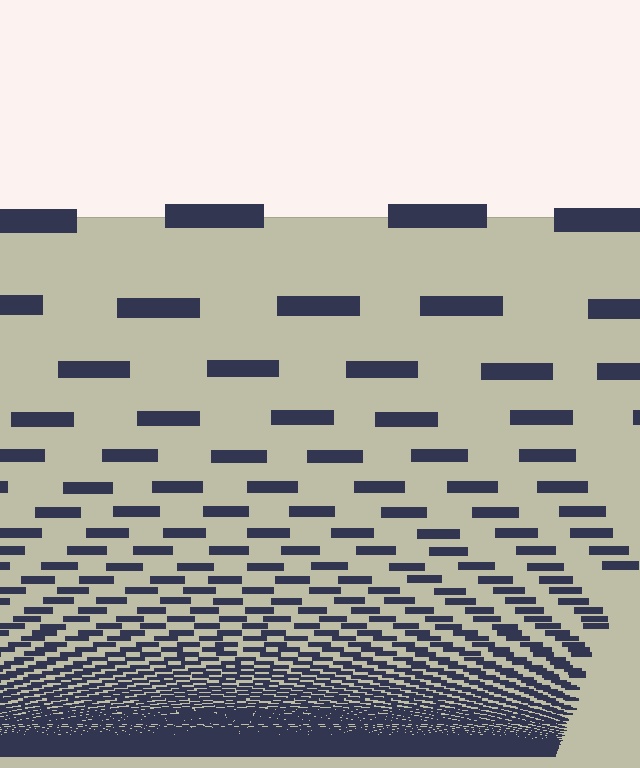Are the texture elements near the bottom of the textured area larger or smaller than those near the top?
Smaller. The gradient is inverted — elements near the bottom are smaller and denser.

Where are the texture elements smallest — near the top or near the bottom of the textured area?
Near the bottom.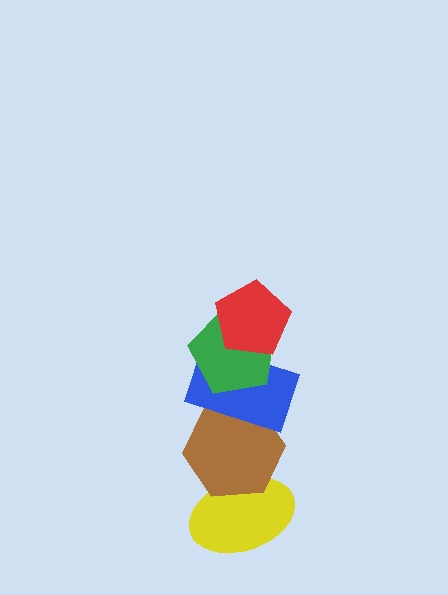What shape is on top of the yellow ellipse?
The brown hexagon is on top of the yellow ellipse.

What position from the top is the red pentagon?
The red pentagon is 1st from the top.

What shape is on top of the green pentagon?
The red pentagon is on top of the green pentagon.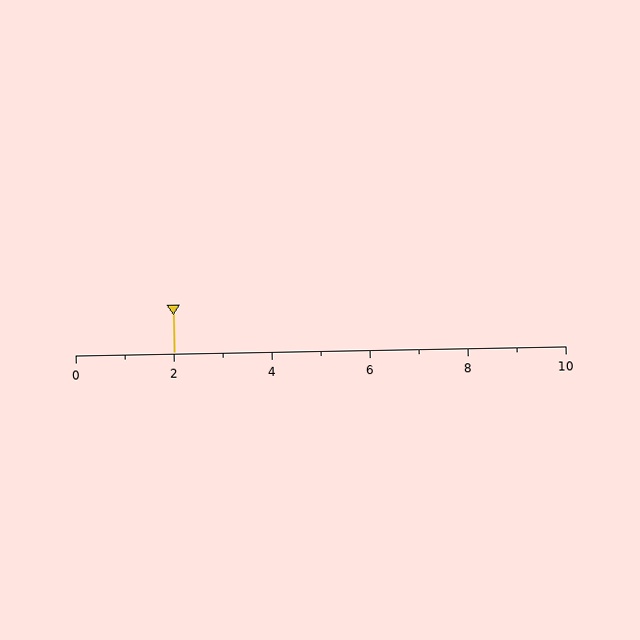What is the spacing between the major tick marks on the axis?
The major ticks are spaced 2 apart.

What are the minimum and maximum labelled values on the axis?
The axis runs from 0 to 10.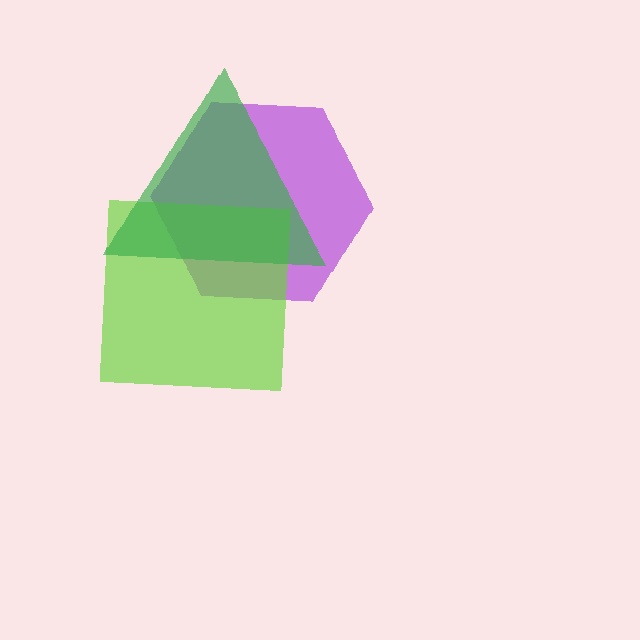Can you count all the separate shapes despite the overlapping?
Yes, there are 3 separate shapes.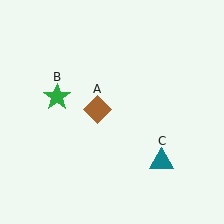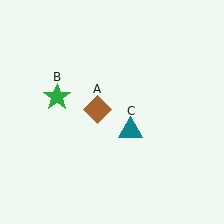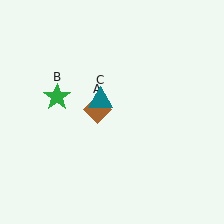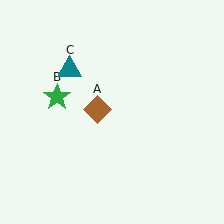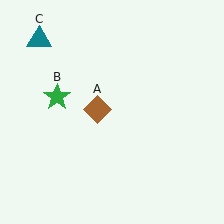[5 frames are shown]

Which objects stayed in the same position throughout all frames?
Brown diamond (object A) and green star (object B) remained stationary.